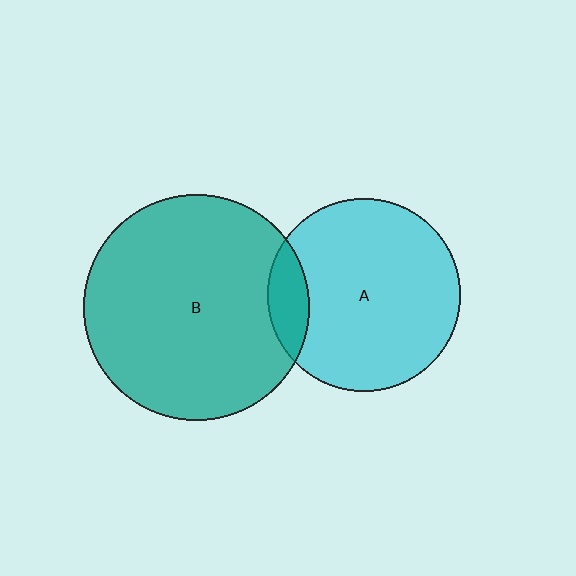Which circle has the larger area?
Circle B (teal).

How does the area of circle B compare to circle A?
Approximately 1.4 times.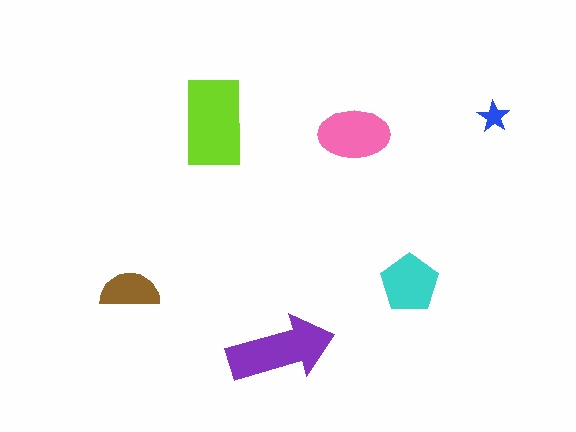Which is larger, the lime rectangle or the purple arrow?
The lime rectangle.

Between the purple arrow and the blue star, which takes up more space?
The purple arrow.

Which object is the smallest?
The blue star.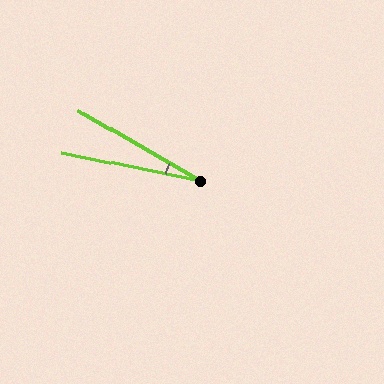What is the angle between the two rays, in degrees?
Approximately 18 degrees.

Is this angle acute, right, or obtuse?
It is acute.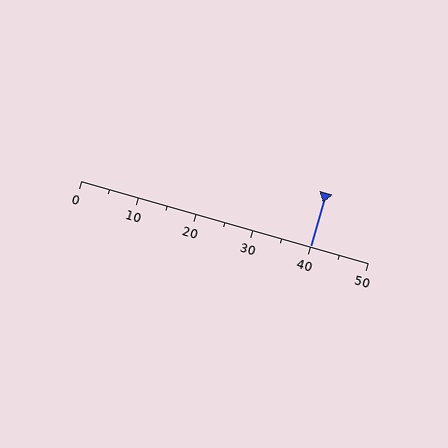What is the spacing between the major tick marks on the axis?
The major ticks are spaced 10 apart.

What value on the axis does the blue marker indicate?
The marker indicates approximately 40.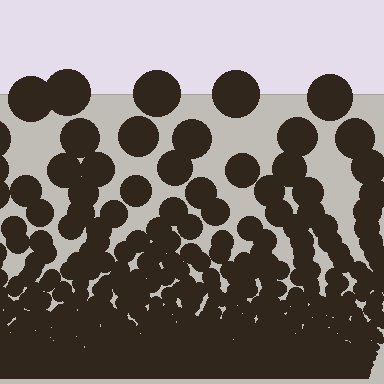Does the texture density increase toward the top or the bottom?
Density increases toward the bottom.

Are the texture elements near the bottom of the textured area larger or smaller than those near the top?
Smaller. The gradient is inverted — elements near the bottom are smaller and denser.